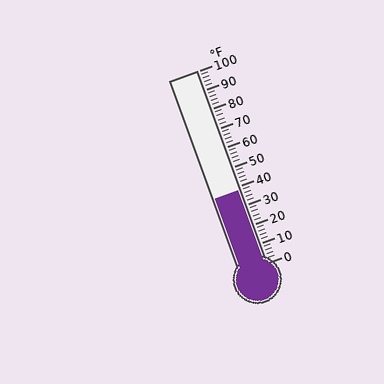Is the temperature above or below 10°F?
The temperature is above 10°F.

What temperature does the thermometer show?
The thermometer shows approximately 38°F.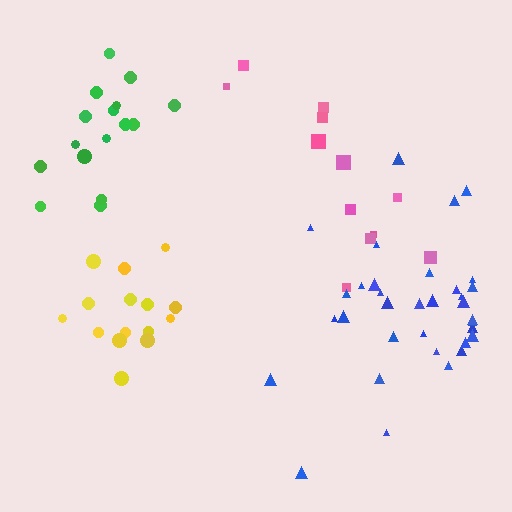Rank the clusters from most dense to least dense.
yellow, green, blue, pink.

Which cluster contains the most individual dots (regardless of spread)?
Blue (34).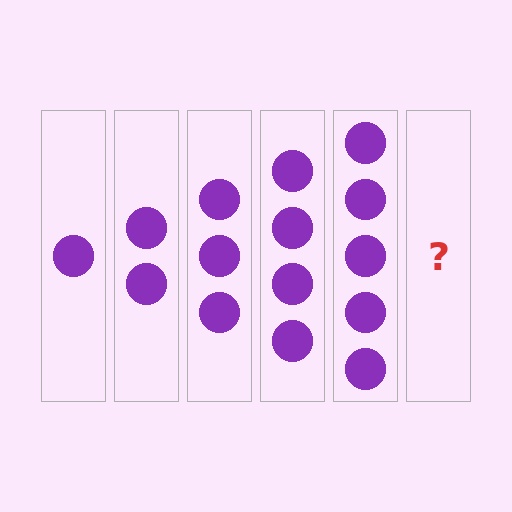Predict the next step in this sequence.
The next step is 6 circles.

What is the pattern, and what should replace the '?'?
The pattern is that each step adds one more circle. The '?' should be 6 circles.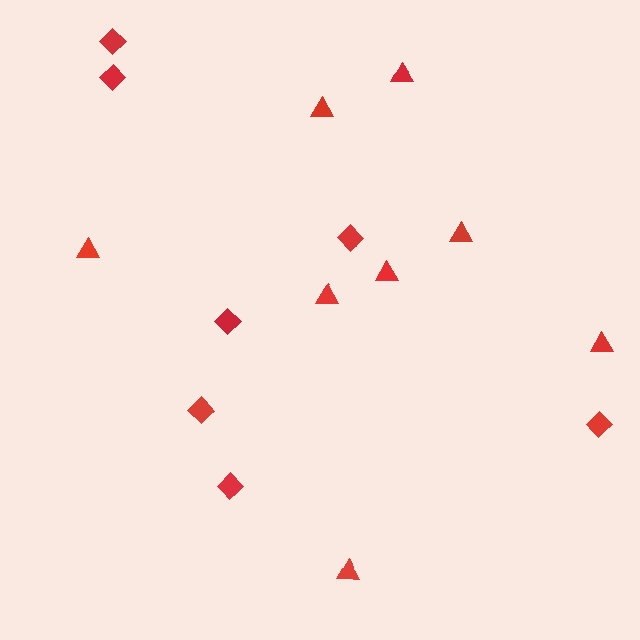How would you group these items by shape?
There are 2 groups: one group of diamonds (7) and one group of triangles (8).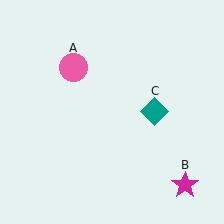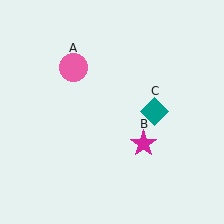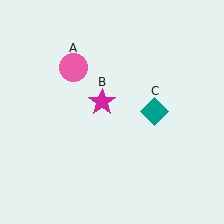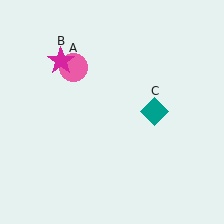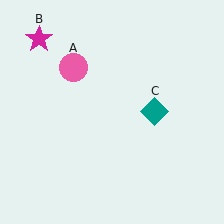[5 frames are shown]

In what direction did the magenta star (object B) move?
The magenta star (object B) moved up and to the left.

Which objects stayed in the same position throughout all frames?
Pink circle (object A) and teal diamond (object C) remained stationary.